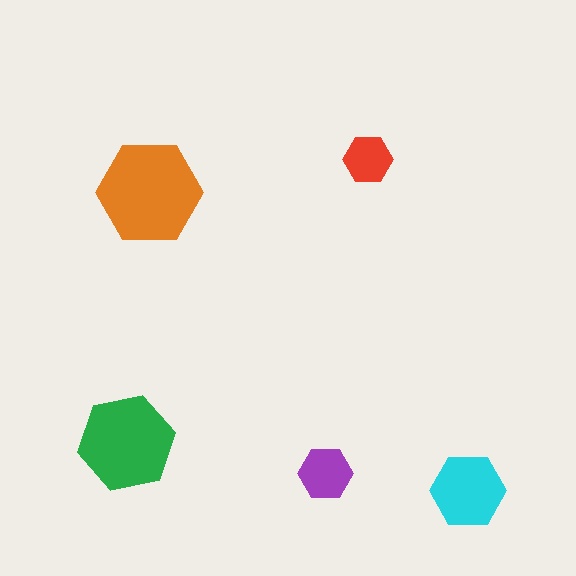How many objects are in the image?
There are 5 objects in the image.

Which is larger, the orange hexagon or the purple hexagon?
The orange one.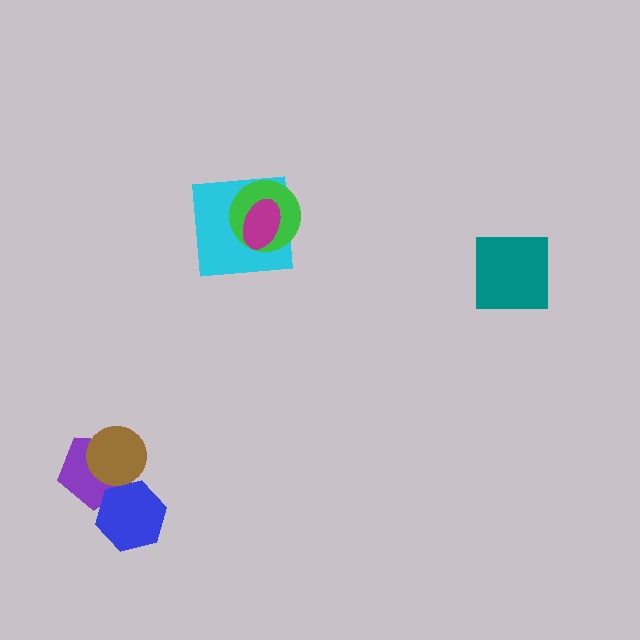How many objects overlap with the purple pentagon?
2 objects overlap with the purple pentagon.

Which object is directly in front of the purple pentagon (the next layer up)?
The blue hexagon is directly in front of the purple pentagon.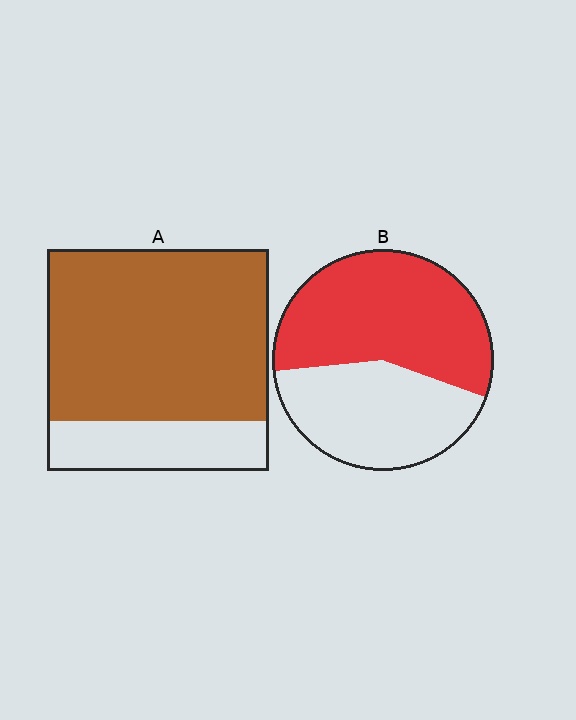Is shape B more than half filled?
Yes.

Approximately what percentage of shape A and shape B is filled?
A is approximately 75% and B is approximately 55%.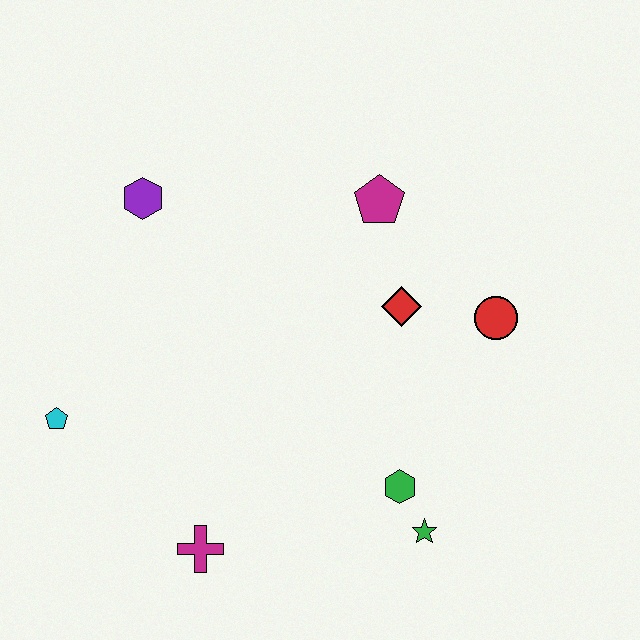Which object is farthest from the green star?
The purple hexagon is farthest from the green star.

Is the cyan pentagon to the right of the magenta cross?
No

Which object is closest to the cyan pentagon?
The magenta cross is closest to the cyan pentagon.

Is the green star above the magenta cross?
Yes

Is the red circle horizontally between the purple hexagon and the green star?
No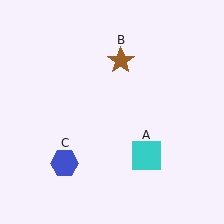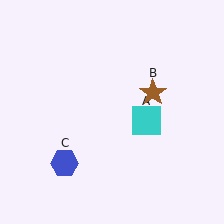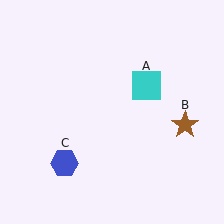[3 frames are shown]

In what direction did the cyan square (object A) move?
The cyan square (object A) moved up.